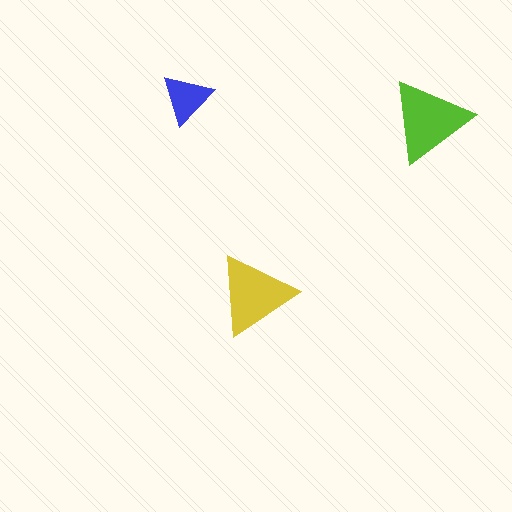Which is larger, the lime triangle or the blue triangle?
The lime one.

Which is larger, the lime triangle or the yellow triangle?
The lime one.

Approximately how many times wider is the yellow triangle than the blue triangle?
About 1.5 times wider.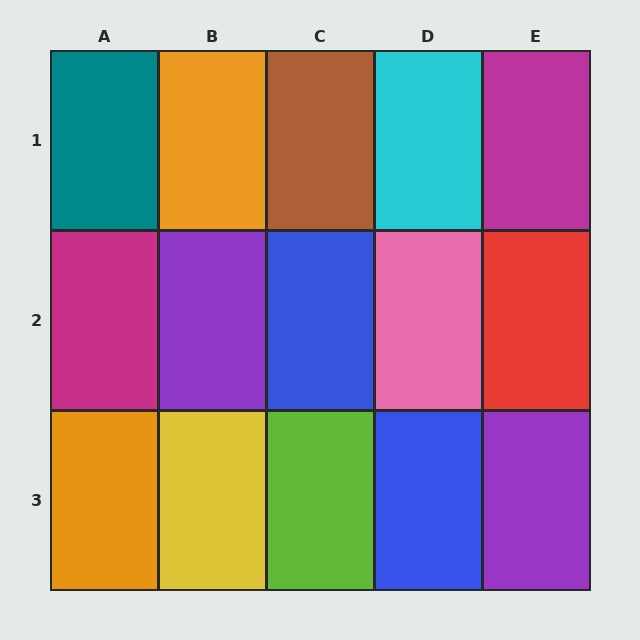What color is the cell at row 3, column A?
Orange.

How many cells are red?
1 cell is red.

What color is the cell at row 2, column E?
Red.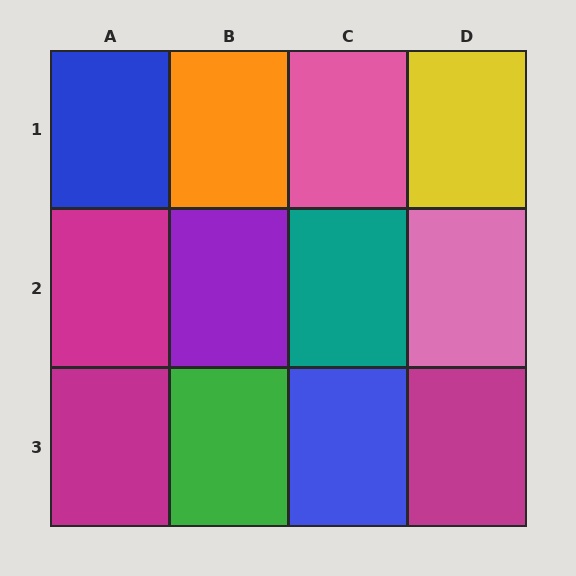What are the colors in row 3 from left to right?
Magenta, green, blue, magenta.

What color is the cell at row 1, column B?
Orange.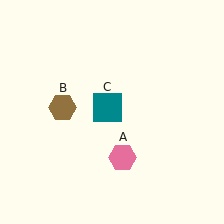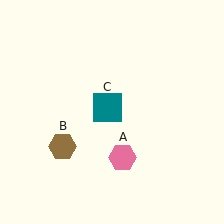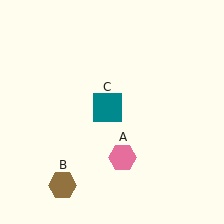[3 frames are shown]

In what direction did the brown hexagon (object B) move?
The brown hexagon (object B) moved down.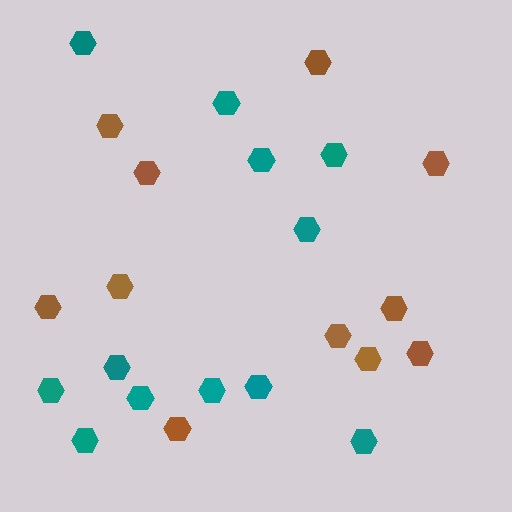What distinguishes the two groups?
There are 2 groups: one group of brown hexagons (11) and one group of teal hexagons (12).